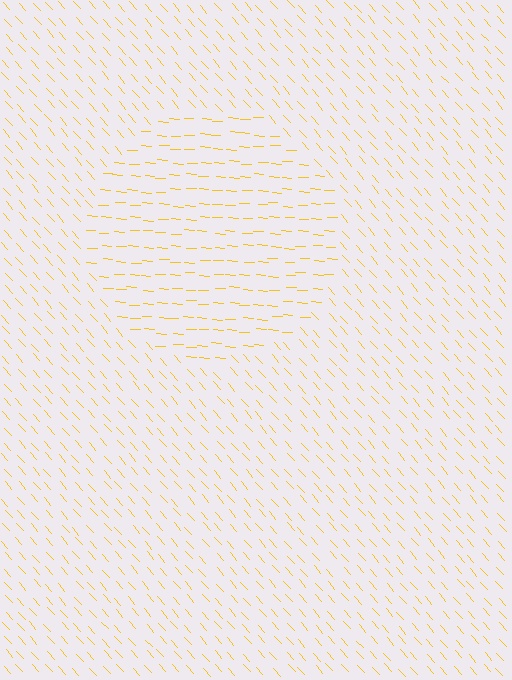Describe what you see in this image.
The image is filled with small yellow line segments. A circle region in the image has lines oriented differently from the surrounding lines, creating a visible texture boundary.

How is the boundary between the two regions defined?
The boundary is defined purely by a change in line orientation (approximately 45 degrees difference). All lines are the same color and thickness.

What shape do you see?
I see a circle.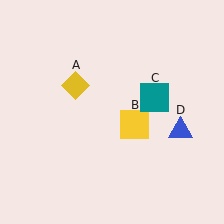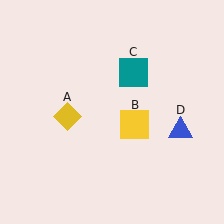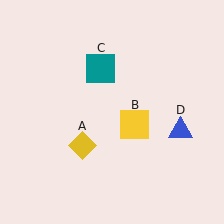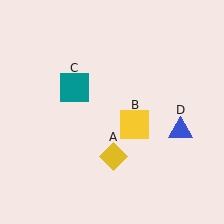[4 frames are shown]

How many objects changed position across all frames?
2 objects changed position: yellow diamond (object A), teal square (object C).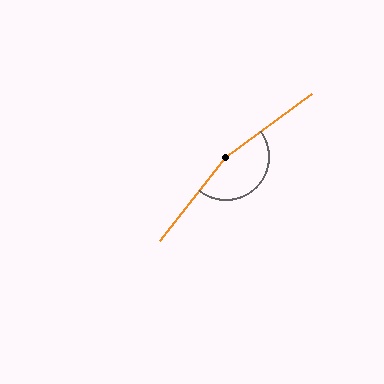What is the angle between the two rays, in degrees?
Approximately 164 degrees.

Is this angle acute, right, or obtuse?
It is obtuse.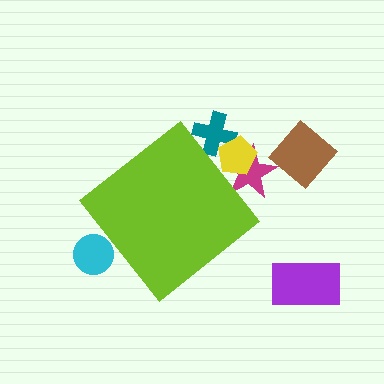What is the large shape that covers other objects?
A lime diamond.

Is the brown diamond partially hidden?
No, the brown diamond is fully visible.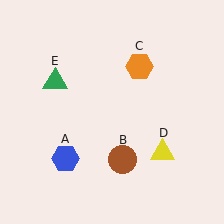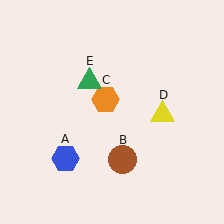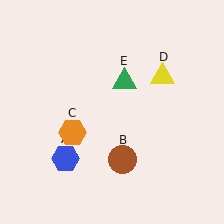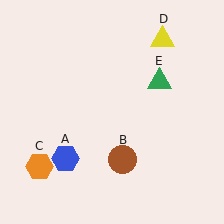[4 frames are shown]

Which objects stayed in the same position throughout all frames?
Blue hexagon (object A) and brown circle (object B) remained stationary.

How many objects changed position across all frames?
3 objects changed position: orange hexagon (object C), yellow triangle (object D), green triangle (object E).